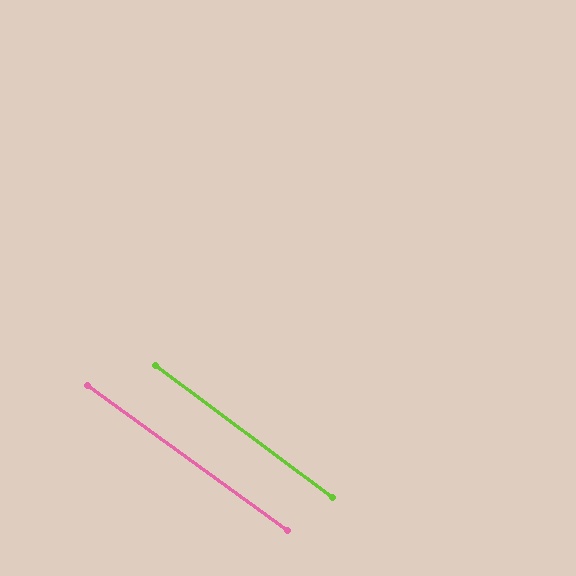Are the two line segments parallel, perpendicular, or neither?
Parallel — their directions differ by only 0.9°.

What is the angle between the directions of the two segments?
Approximately 1 degree.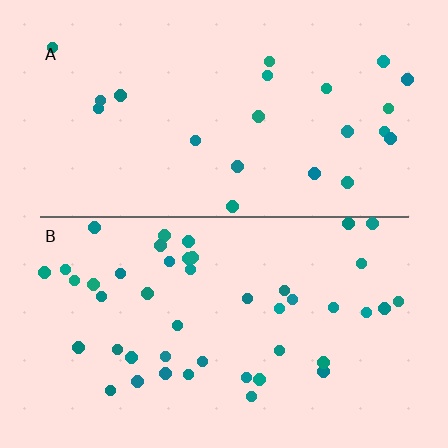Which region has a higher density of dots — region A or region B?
B (the bottom).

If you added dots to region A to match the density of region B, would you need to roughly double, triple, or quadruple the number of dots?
Approximately double.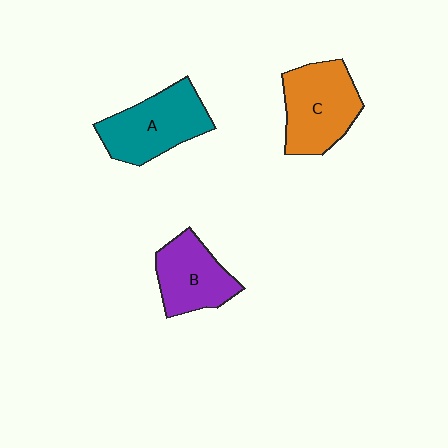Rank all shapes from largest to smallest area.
From largest to smallest: C (orange), A (teal), B (purple).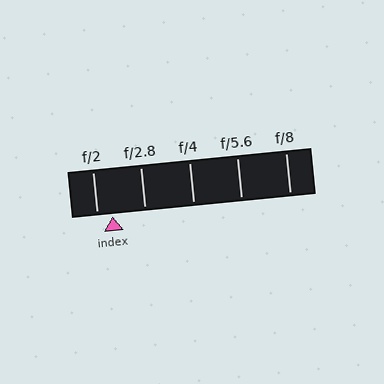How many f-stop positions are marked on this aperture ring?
There are 5 f-stop positions marked.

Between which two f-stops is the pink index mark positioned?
The index mark is between f/2 and f/2.8.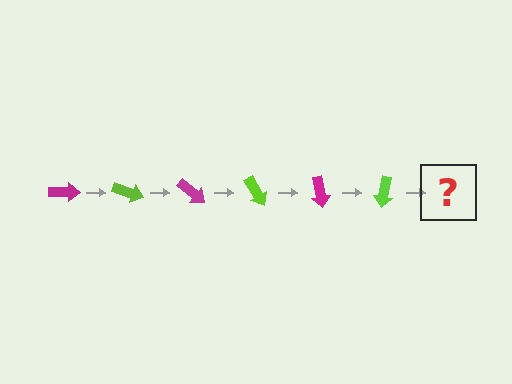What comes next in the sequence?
The next element should be a magenta arrow, rotated 120 degrees from the start.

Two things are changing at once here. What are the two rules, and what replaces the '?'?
The two rules are that it rotates 20 degrees each step and the color cycles through magenta and lime. The '?' should be a magenta arrow, rotated 120 degrees from the start.